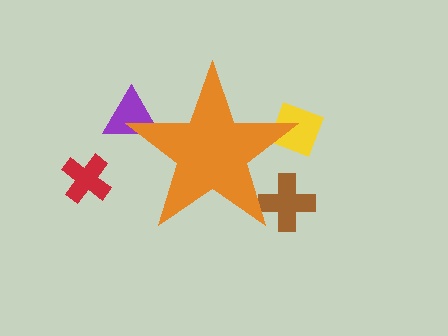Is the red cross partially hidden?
No, the red cross is fully visible.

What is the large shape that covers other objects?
An orange star.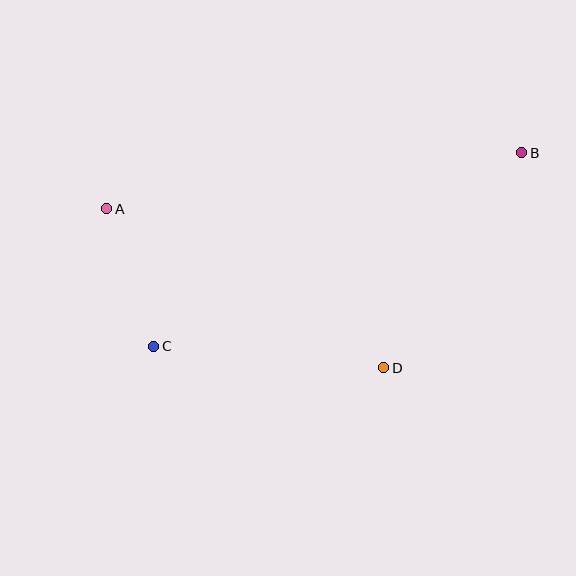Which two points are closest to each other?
Points A and C are closest to each other.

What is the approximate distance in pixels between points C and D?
The distance between C and D is approximately 231 pixels.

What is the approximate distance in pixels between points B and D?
The distance between B and D is approximately 255 pixels.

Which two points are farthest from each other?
Points A and B are farthest from each other.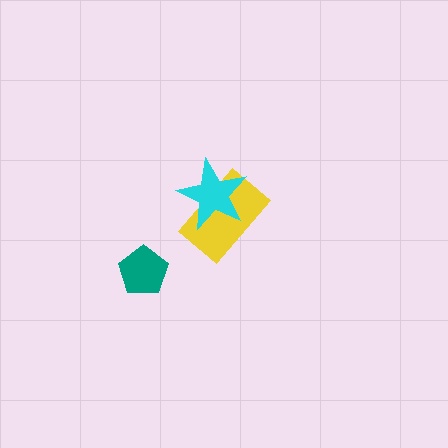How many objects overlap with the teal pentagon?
0 objects overlap with the teal pentagon.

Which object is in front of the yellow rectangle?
The cyan star is in front of the yellow rectangle.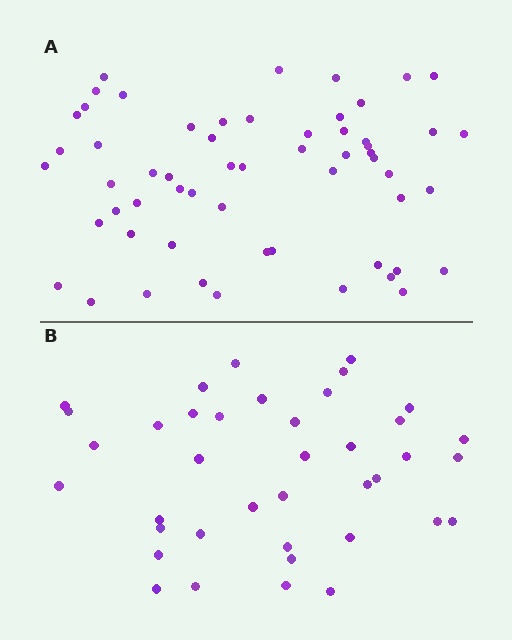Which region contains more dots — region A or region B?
Region A (the top region) has more dots.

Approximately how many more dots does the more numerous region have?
Region A has approximately 20 more dots than region B.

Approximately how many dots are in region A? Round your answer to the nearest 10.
About 60 dots. (The exact count is 58, which rounds to 60.)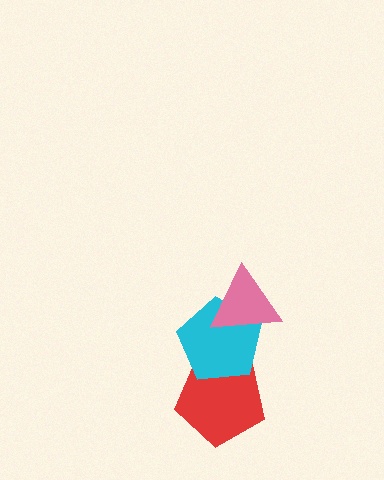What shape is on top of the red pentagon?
The cyan pentagon is on top of the red pentagon.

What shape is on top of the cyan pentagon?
The pink triangle is on top of the cyan pentagon.